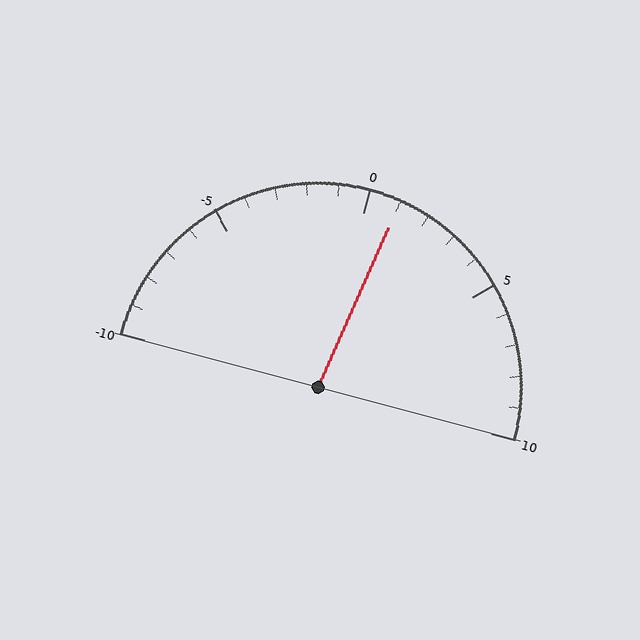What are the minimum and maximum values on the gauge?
The gauge ranges from -10 to 10.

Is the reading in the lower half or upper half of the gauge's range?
The reading is in the upper half of the range (-10 to 10).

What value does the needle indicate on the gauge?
The needle indicates approximately 1.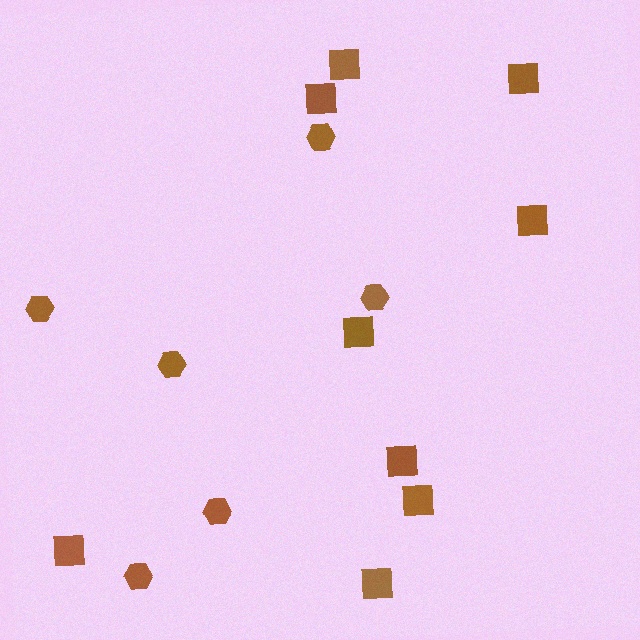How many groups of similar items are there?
There are 2 groups: one group of squares (9) and one group of hexagons (6).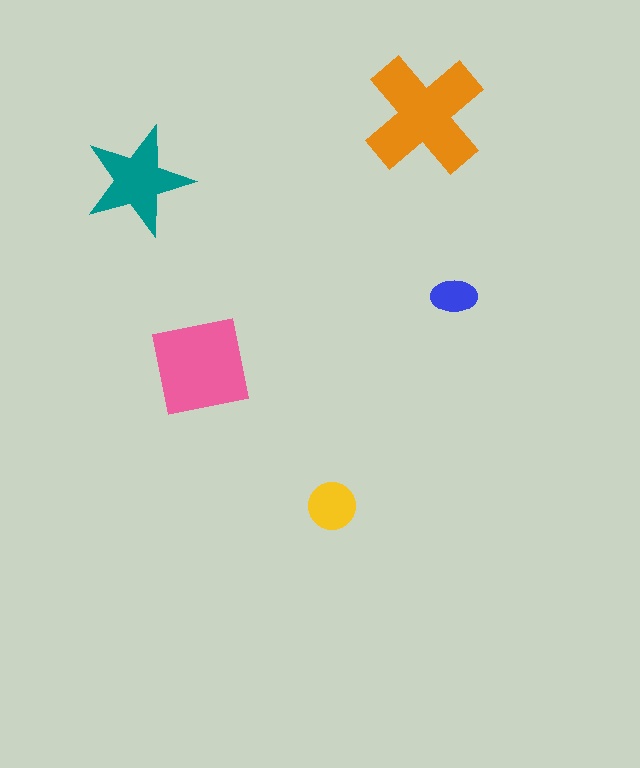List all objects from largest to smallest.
The orange cross, the pink square, the teal star, the yellow circle, the blue ellipse.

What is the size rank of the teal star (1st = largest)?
3rd.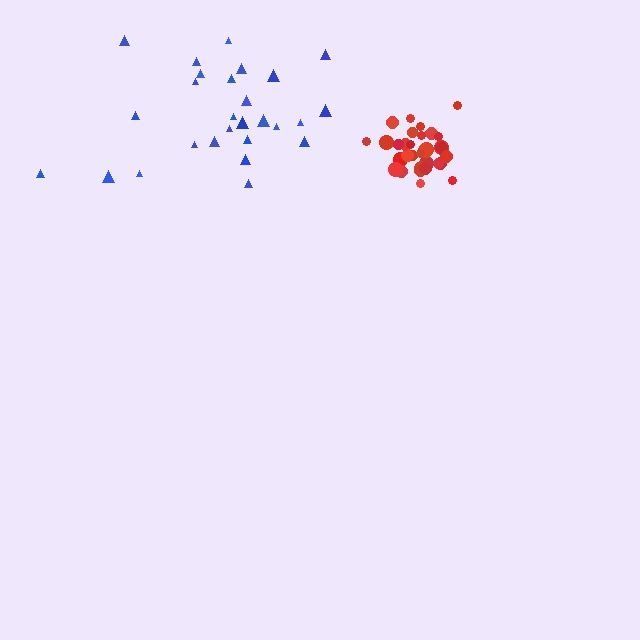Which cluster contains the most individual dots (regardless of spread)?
Red (32).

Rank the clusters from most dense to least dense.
red, blue.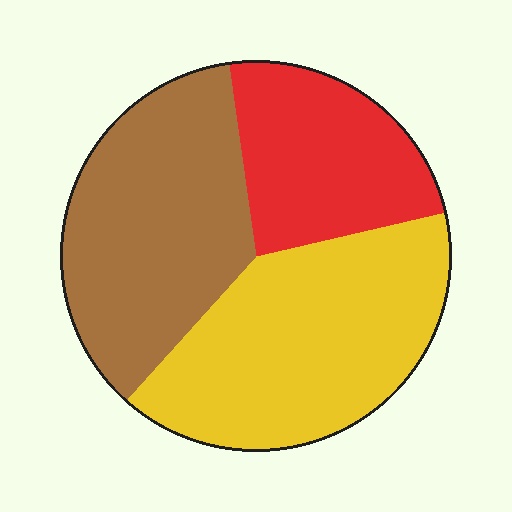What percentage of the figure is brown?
Brown takes up between a quarter and a half of the figure.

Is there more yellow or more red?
Yellow.